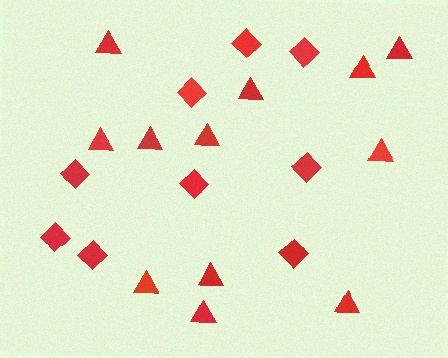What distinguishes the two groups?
There are 2 groups: one group of triangles (12) and one group of diamonds (9).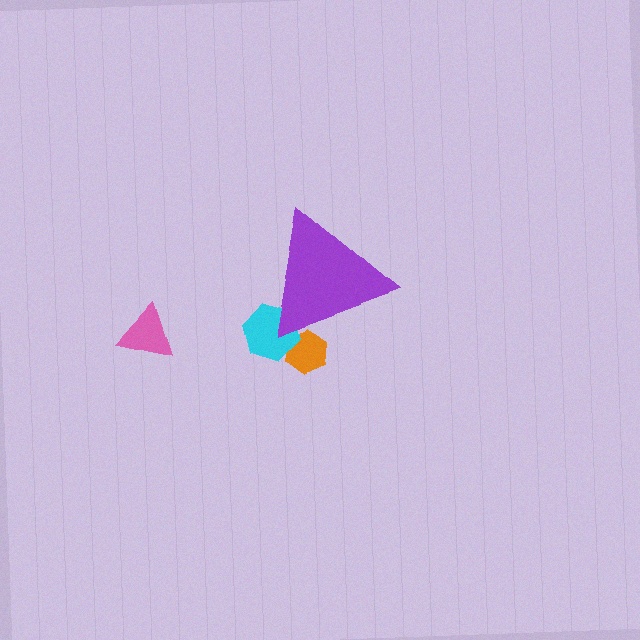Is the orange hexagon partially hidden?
Yes, the orange hexagon is partially hidden behind the purple triangle.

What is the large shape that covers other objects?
A purple triangle.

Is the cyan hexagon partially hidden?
Yes, the cyan hexagon is partially hidden behind the purple triangle.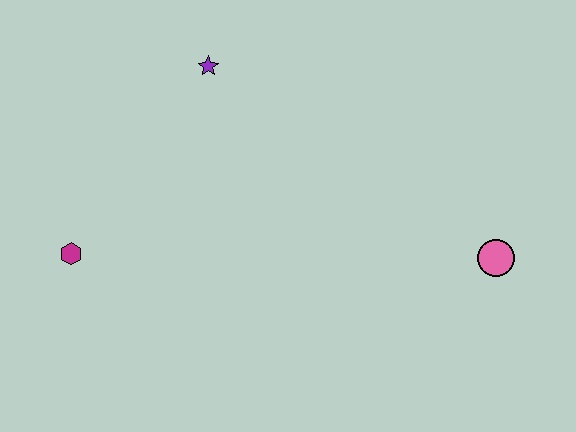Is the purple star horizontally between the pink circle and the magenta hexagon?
Yes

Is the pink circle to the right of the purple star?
Yes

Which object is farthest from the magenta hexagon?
The pink circle is farthest from the magenta hexagon.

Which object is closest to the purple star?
The magenta hexagon is closest to the purple star.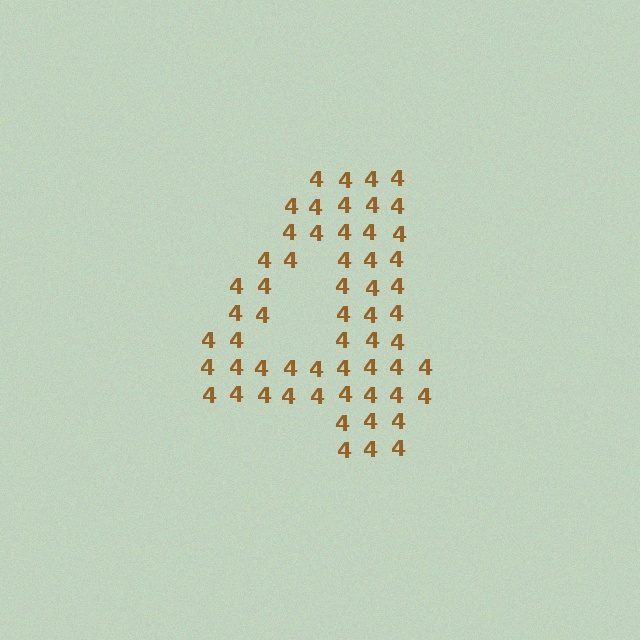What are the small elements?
The small elements are digit 4's.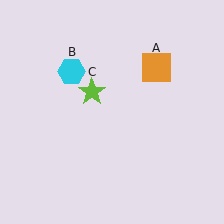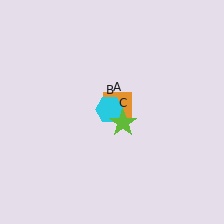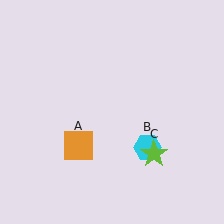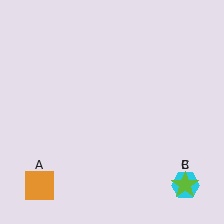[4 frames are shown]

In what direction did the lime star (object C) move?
The lime star (object C) moved down and to the right.